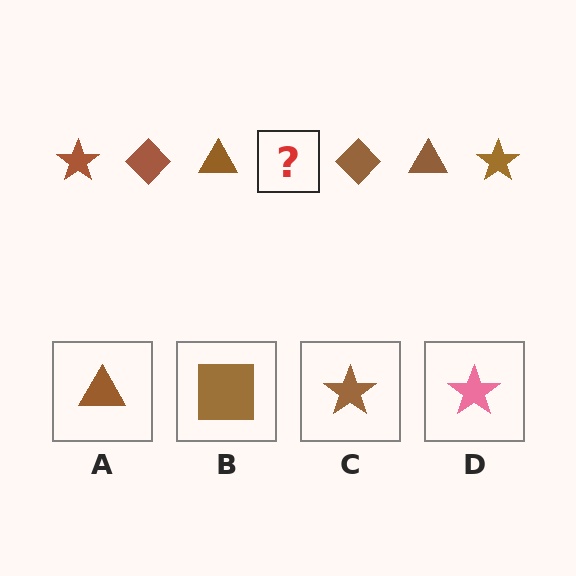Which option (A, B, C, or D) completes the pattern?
C.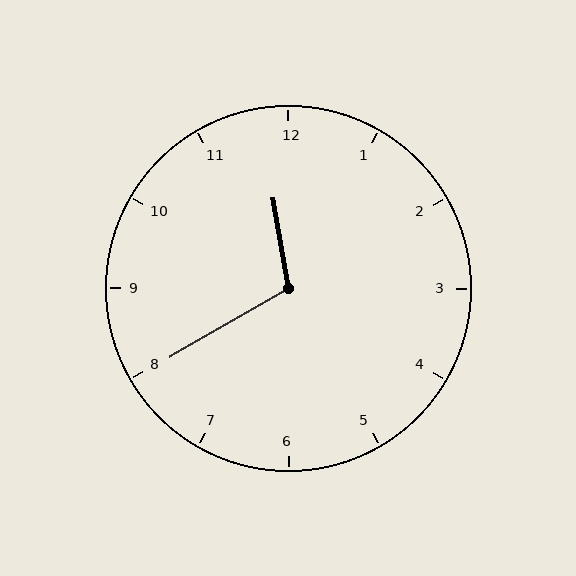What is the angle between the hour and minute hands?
Approximately 110 degrees.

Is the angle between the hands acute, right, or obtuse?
It is obtuse.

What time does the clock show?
11:40.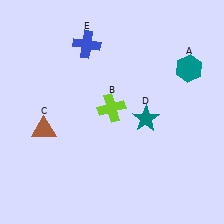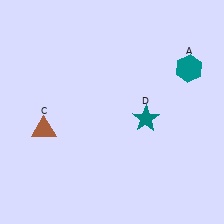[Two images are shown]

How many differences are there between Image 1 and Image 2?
There are 2 differences between the two images.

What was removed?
The blue cross (E), the lime cross (B) were removed in Image 2.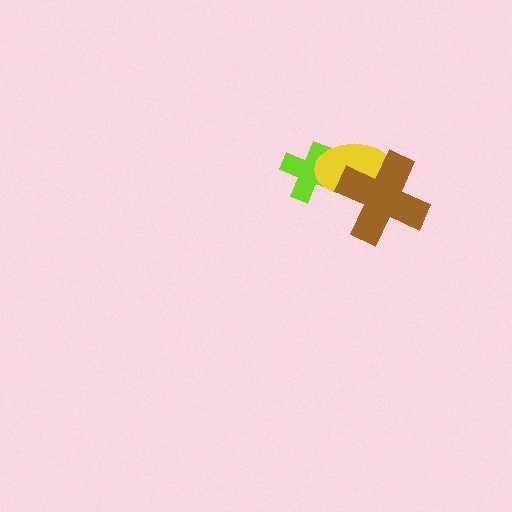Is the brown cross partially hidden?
No, no other shape covers it.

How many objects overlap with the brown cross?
1 object overlaps with the brown cross.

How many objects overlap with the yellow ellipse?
2 objects overlap with the yellow ellipse.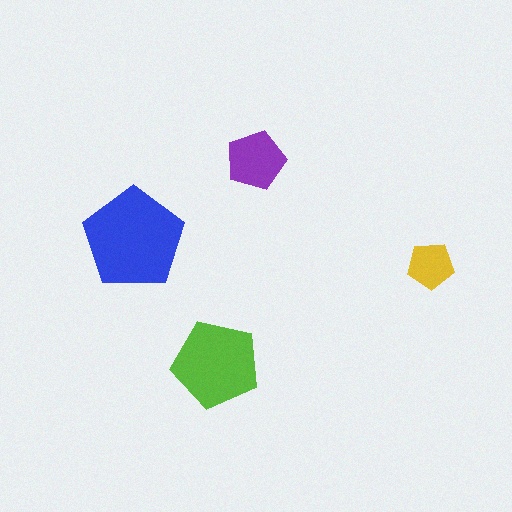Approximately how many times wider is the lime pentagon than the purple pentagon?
About 1.5 times wider.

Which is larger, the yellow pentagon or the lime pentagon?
The lime one.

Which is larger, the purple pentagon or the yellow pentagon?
The purple one.